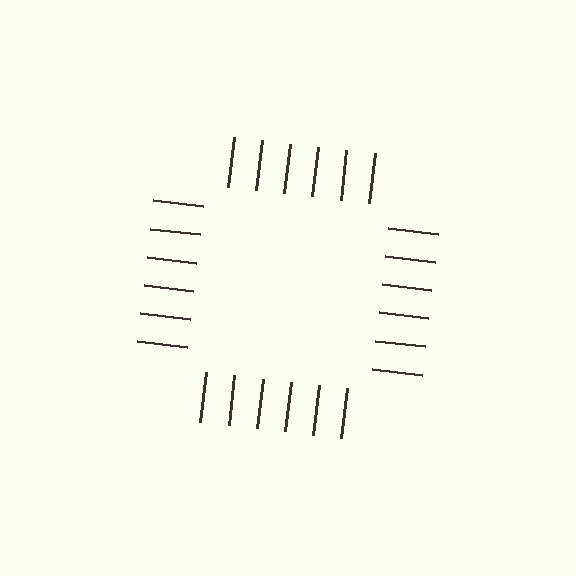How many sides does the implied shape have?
4 sides — the line-ends trace a square.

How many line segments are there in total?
24 — 6 along each of the 4 edges.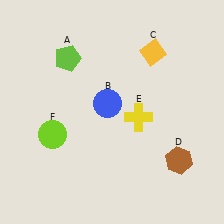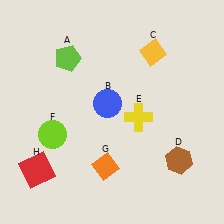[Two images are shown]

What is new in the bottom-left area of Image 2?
A red square (H) was added in the bottom-left area of Image 2.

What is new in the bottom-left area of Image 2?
An orange diamond (G) was added in the bottom-left area of Image 2.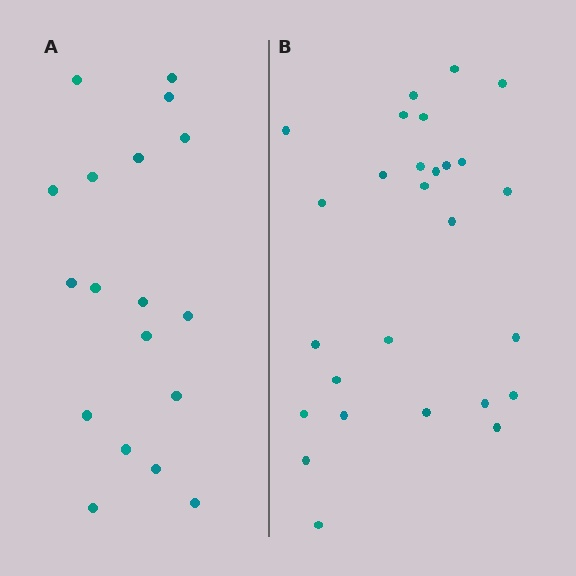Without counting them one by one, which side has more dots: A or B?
Region B (the right region) has more dots.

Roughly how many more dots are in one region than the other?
Region B has roughly 8 or so more dots than region A.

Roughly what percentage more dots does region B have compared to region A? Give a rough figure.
About 50% more.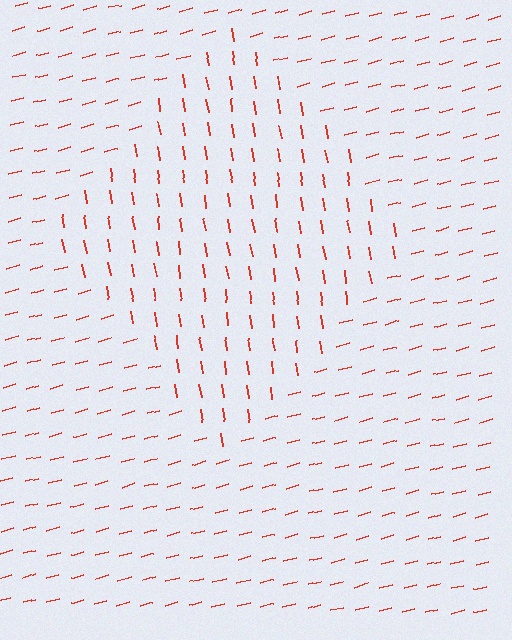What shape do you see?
I see a diamond.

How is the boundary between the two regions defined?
The boundary is defined purely by a change in line orientation (approximately 83 degrees difference). All lines are the same color and thickness.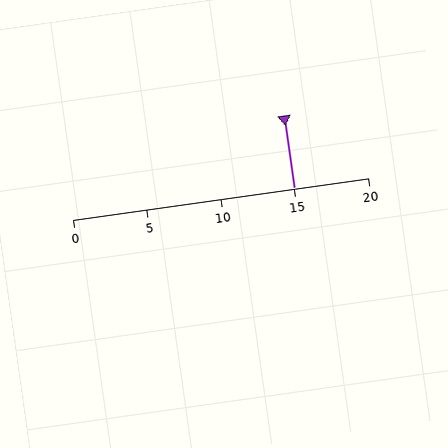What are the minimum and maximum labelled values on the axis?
The axis runs from 0 to 20.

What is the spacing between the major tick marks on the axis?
The major ticks are spaced 5 apart.